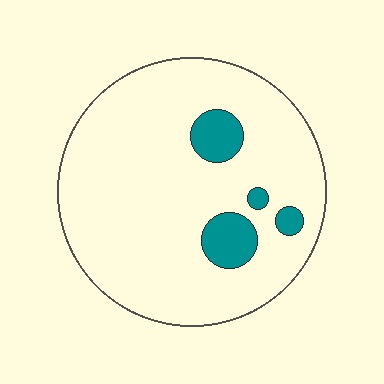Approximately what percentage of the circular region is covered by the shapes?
Approximately 10%.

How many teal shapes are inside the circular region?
4.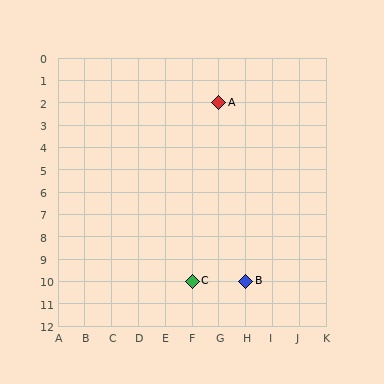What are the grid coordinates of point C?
Point C is at grid coordinates (F, 10).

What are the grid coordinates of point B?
Point B is at grid coordinates (H, 10).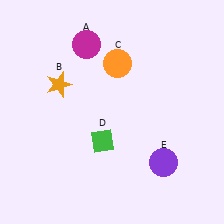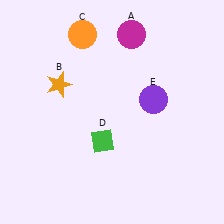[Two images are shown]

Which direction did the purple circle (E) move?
The purple circle (E) moved up.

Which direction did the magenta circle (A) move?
The magenta circle (A) moved right.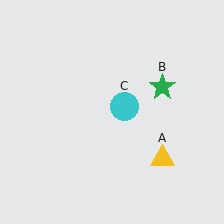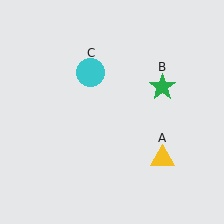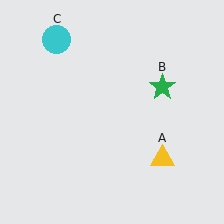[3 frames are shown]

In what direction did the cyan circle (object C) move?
The cyan circle (object C) moved up and to the left.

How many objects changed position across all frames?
1 object changed position: cyan circle (object C).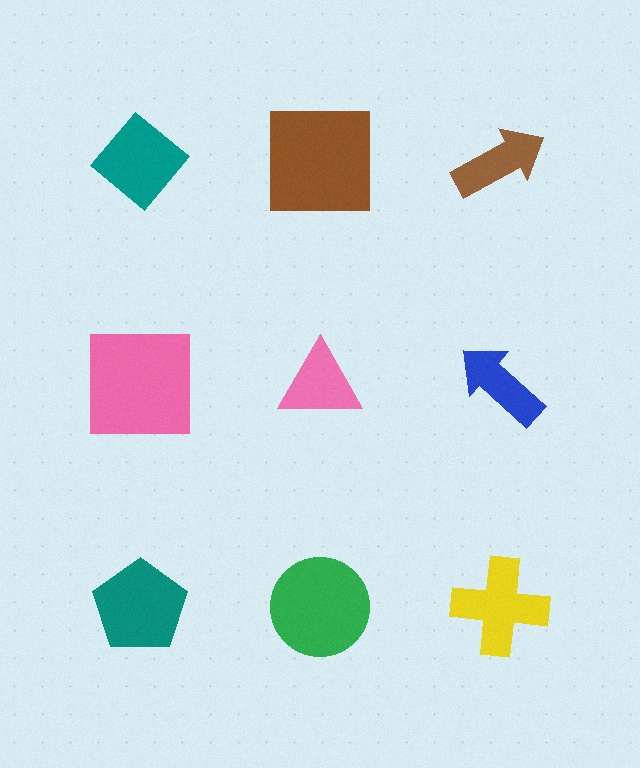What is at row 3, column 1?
A teal pentagon.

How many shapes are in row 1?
3 shapes.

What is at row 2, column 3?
A blue arrow.